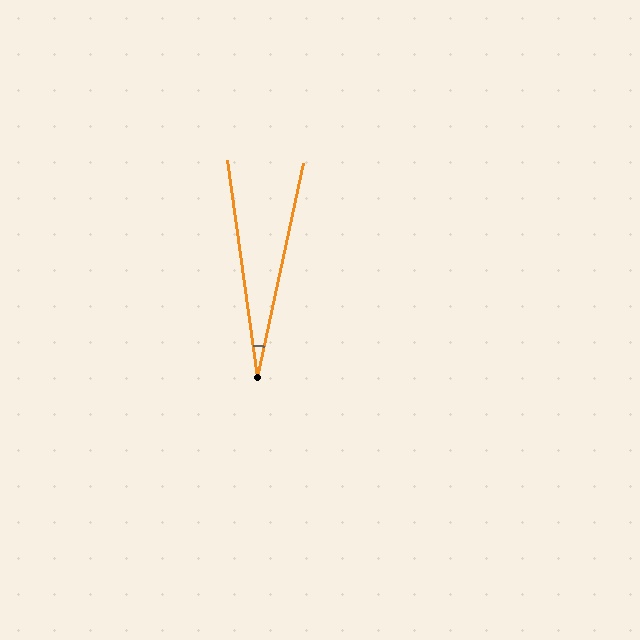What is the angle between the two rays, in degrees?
Approximately 20 degrees.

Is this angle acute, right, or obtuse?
It is acute.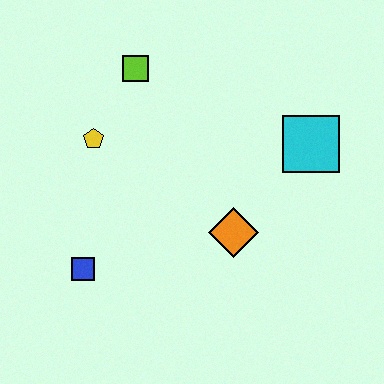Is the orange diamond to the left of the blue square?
No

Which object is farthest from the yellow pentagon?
The cyan square is farthest from the yellow pentagon.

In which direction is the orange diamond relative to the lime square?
The orange diamond is below the lime square.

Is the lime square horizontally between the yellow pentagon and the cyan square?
Yes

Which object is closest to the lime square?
The yellow pentagon is closest to the lime square.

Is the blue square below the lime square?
Yes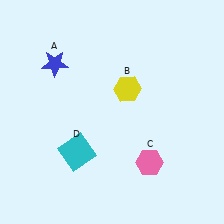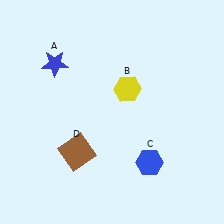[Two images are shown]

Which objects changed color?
C changed from pink to blue. D changed from cyan to brown.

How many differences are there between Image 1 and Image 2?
There are 2 differences between the two images.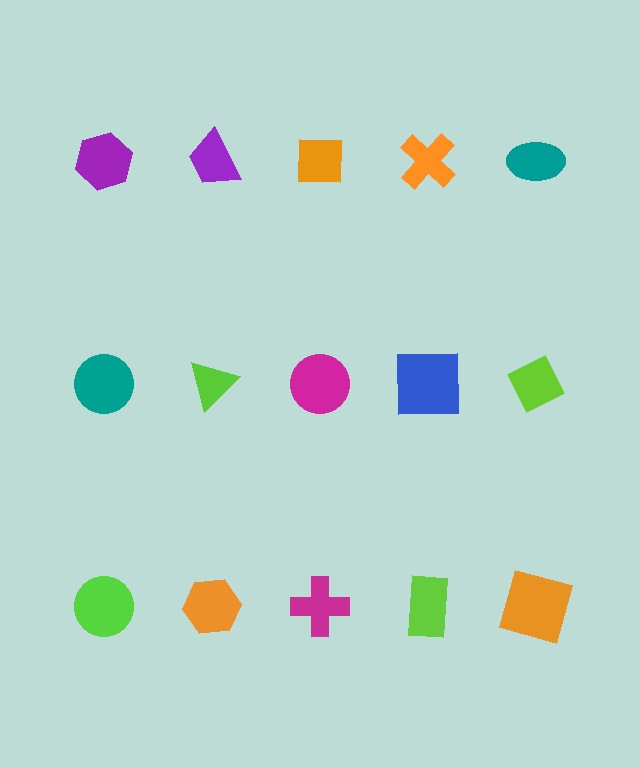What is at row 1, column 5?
A teal ellipse.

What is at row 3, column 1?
A lime circle.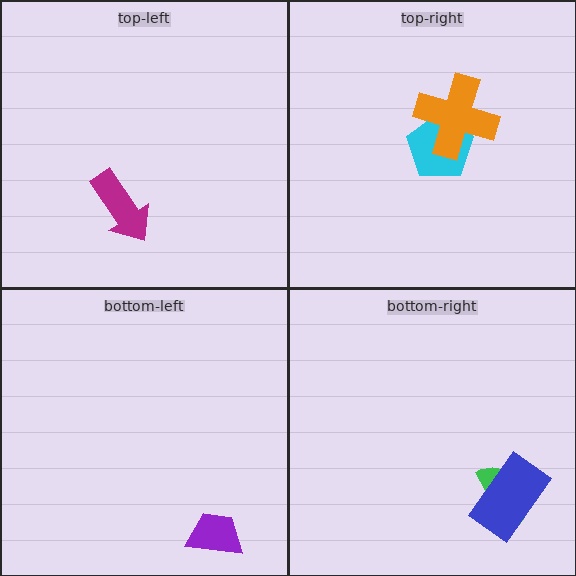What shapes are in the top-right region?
The cyan pentagon, the orange cross.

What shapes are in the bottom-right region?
The green semicircle, the blue rectangle.